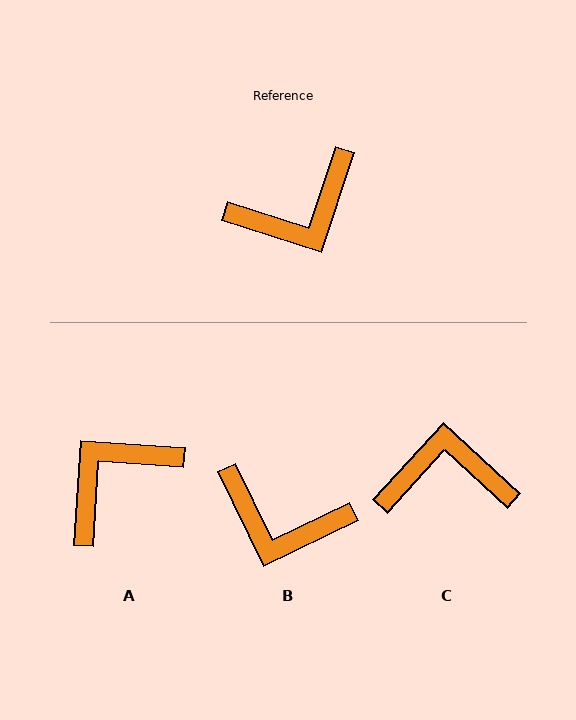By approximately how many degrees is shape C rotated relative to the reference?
Approximately 155 degrees counter-clockwise.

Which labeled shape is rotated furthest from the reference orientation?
A, about 166 degrees away.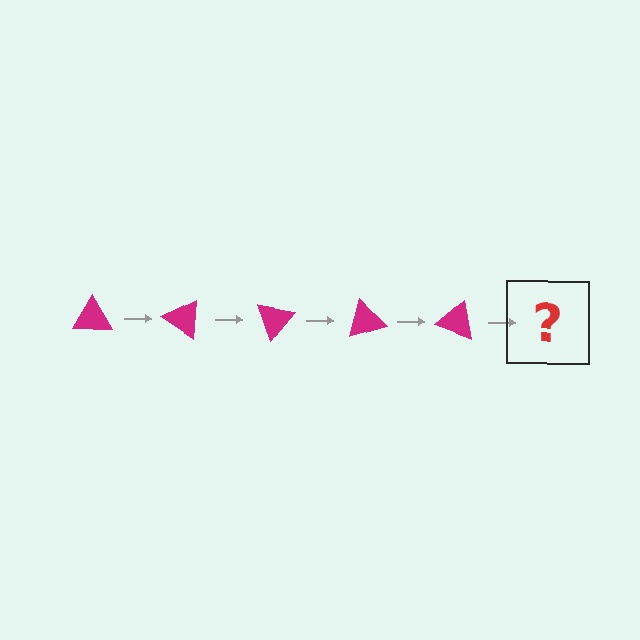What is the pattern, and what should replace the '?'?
The pattern is that the triangle rotates 35 degrees each step. The '?' should be a magenta triangle rotated 175 degrees.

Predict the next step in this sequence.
The next step is a magenta triangle rotated 175 degrees.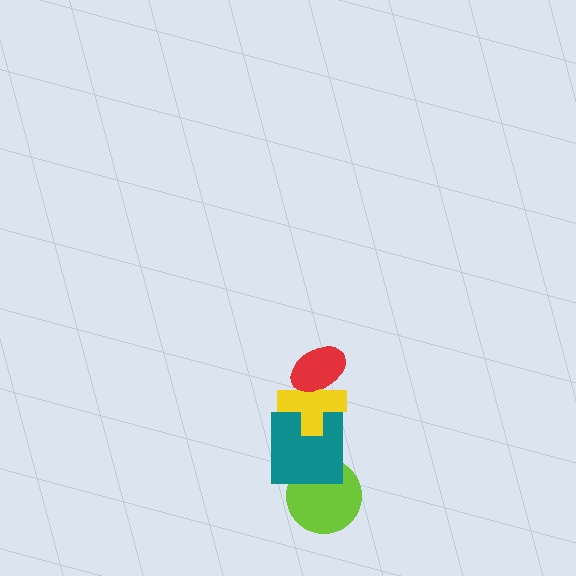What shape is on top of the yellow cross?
The red ellipse is on top of the yellow cross.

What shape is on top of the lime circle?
The teal square is on top of the lime circle.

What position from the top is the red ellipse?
The red ellipse is 1st from the top.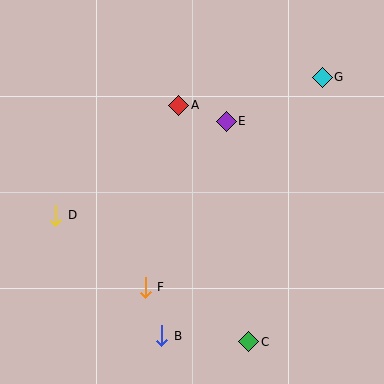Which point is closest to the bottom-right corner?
Point C is closest to the bottom-right corner.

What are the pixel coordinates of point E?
Point E is at (226, 121).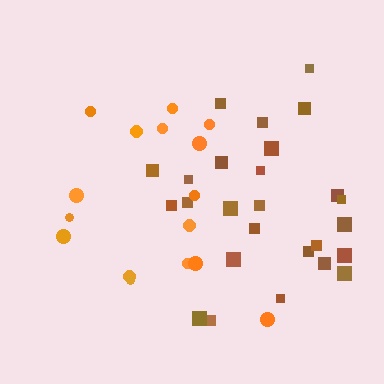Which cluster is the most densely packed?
Brown.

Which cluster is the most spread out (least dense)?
Orange.